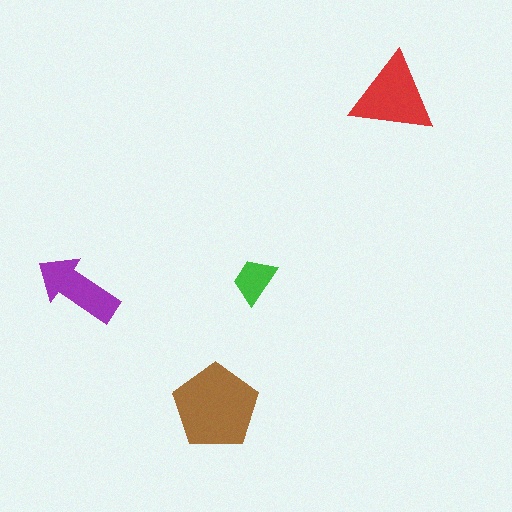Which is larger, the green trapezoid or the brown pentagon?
The brown pentagon.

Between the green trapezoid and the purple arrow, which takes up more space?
The purple arrow.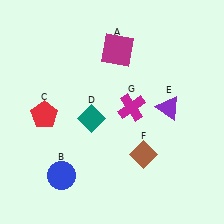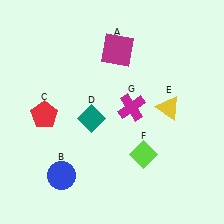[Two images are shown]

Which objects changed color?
E changed from purple to yellow. F changed from brown to lime.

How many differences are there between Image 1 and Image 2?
There are 2 differences between the two images.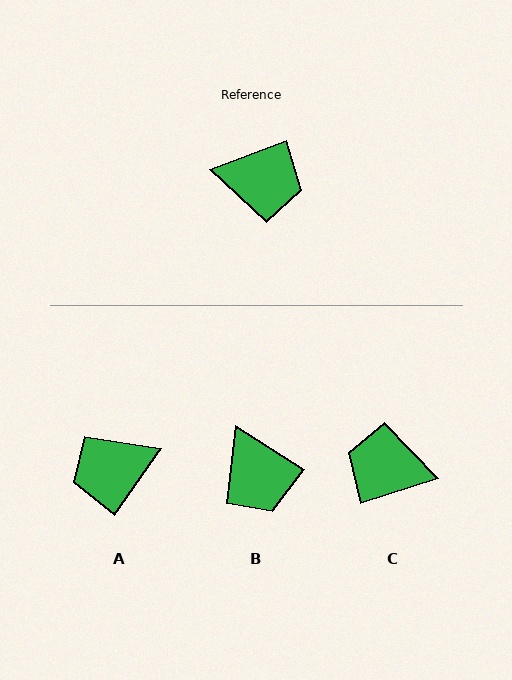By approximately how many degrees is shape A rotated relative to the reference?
Approximately 146 degrees clockwise.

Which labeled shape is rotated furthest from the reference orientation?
C, about 177 degrees away.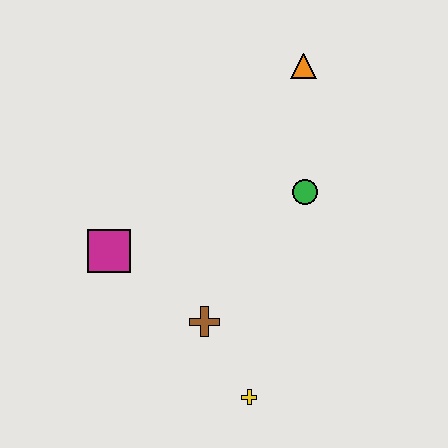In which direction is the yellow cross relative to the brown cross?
The yellow cross is below the brown cross.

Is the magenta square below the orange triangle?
Yes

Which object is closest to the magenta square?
The brown cross is closest to the magenta square.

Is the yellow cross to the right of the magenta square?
Yes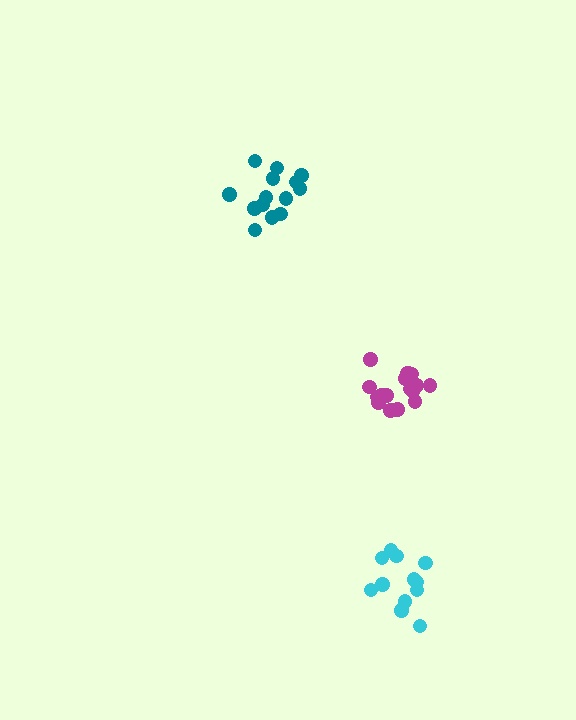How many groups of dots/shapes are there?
There are 3 groups.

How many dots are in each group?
Group 1: 14 dots, Group 2: 17 dots, Group 3: 12 dots (43 total).